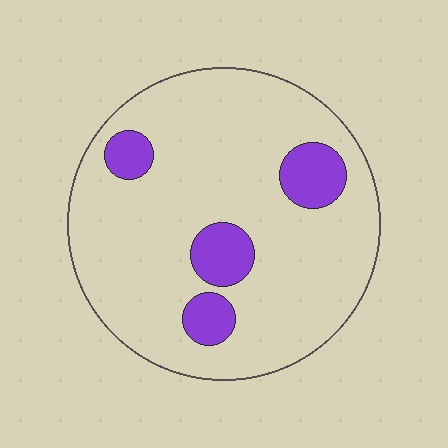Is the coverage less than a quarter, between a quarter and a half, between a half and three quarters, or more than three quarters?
Less than a quarter.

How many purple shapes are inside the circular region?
4.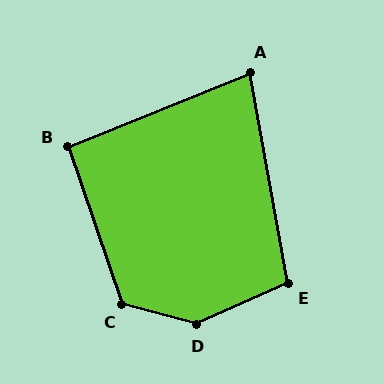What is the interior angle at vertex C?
Approximately 124 degrees (obtuse).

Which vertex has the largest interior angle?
D, at approximately 141 degrees.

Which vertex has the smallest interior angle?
A, at approximately 78 degrees.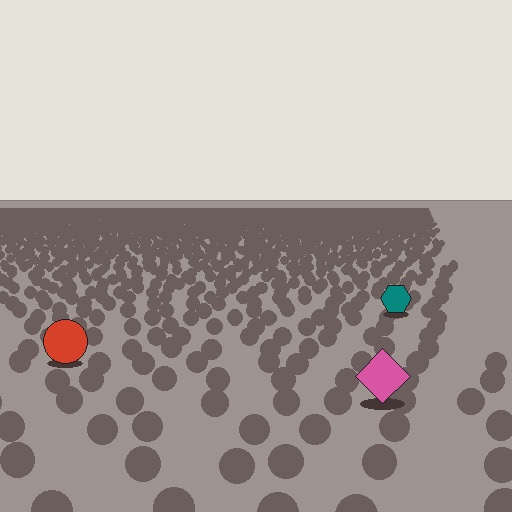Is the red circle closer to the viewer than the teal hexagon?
Yes. The red circle is closer — you can tell from the texture gradient: the ground texture is coarser near it.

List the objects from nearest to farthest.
From nearest to farthest: the pink diamond, the red circle, the teal hexagon.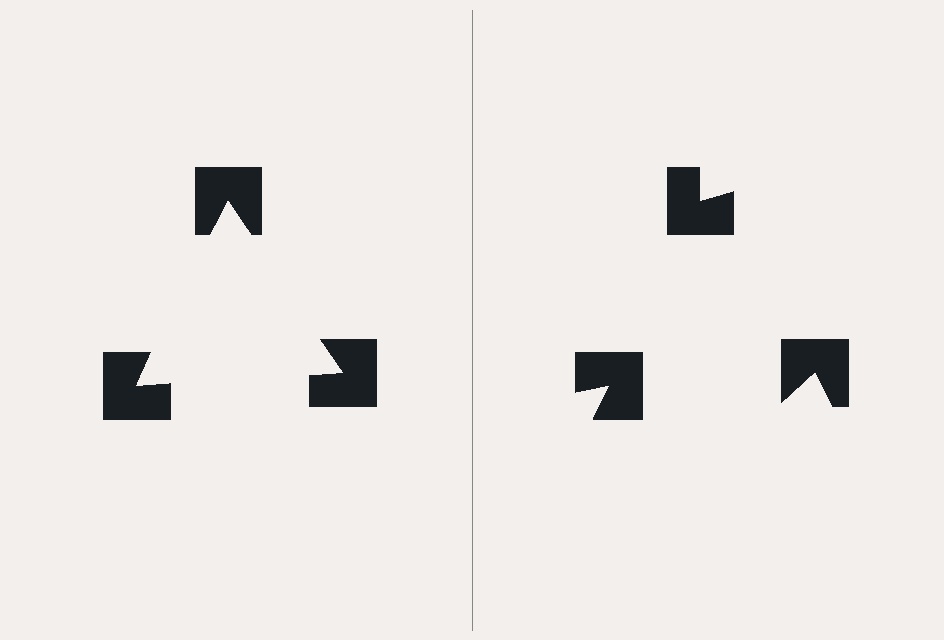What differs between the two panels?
The notched squares are positioned identically on both sides; only the wedge orientations differ. On the left they align to a triangle; on the right they are misaligned.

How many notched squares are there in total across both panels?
6 — 3 on each side.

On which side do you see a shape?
An illusory triangle appears on the left side. On the right side the wedge cuts are rotated, so no coherent shape forms.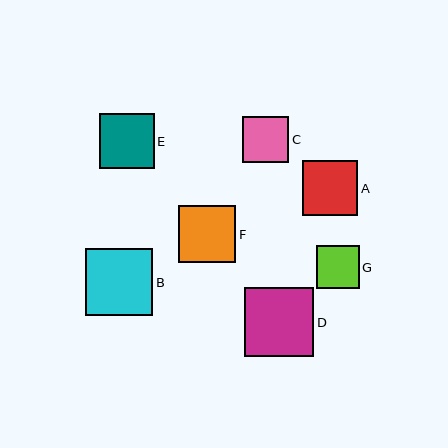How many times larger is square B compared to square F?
Square B is approximately 1.2 times the size of square F.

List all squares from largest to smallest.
From largest to smallest: D, B, F, A, E, C, G.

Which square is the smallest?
Square G is the smallest with a size of approximately 43 pixels.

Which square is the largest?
Square D is the largest with a size of approximately 69 pixels.